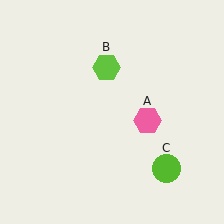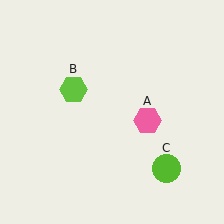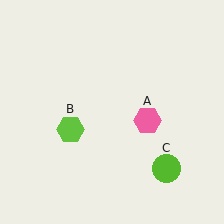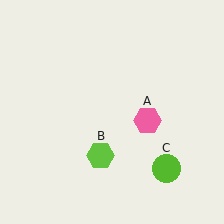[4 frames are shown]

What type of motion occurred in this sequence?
The lime hexagon (object B) rotated counterclockwise around the center of the scene.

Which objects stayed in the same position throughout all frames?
Pink hexagon (object A) and lime circle (object C) remained stationary.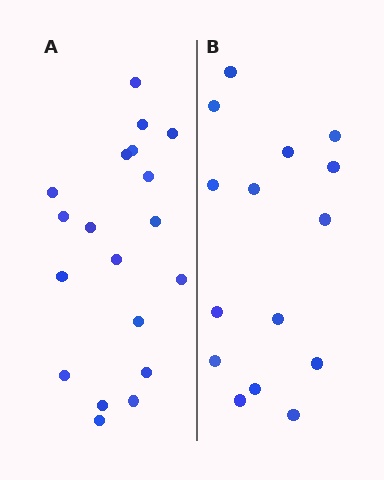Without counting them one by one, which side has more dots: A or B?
Region A (the left region) has more dots.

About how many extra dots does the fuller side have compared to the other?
Region A has about 4 more dots than region B.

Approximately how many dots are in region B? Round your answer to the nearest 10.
About 20 dots. (The exact count is 15, which rounds to 20.)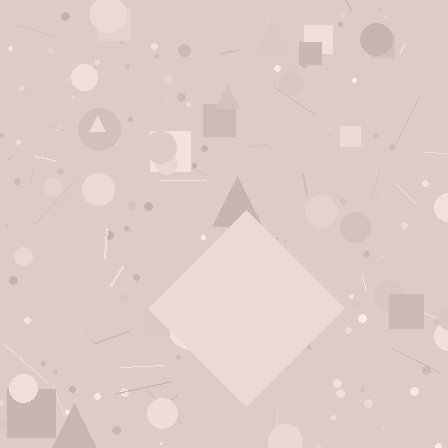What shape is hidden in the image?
A diamond is hidden in the image.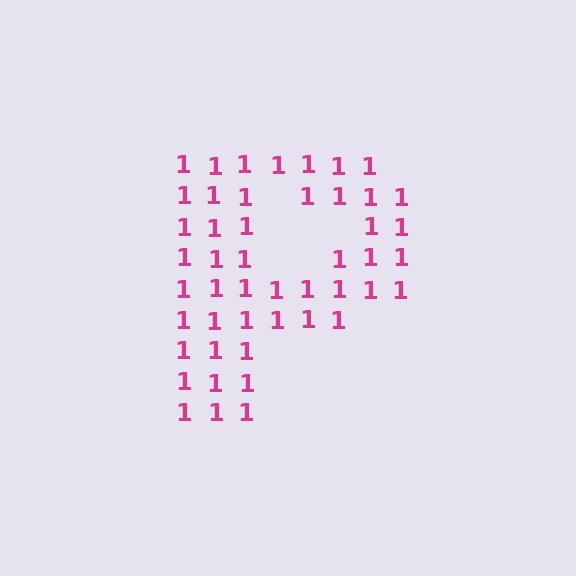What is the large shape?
The large shape is the letter P.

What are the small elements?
The small elements are digit 1's.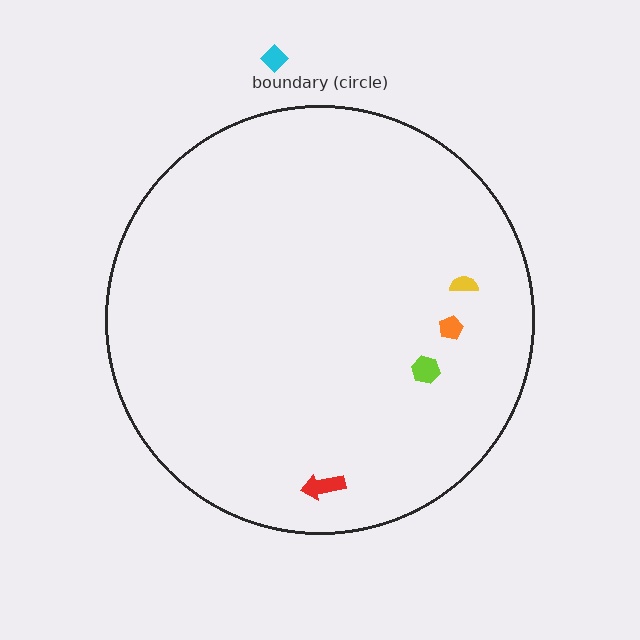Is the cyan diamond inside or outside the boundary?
Outside.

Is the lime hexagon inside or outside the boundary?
Inside.